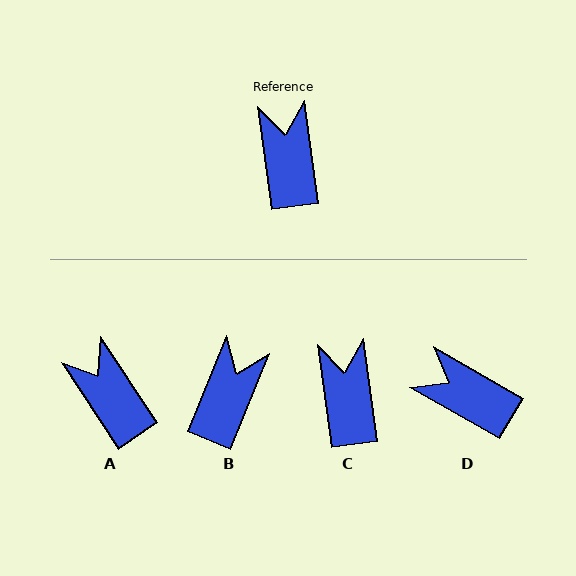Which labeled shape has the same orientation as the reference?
C.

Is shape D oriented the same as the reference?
No, it is off by about 52 degrees.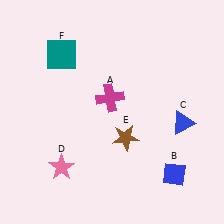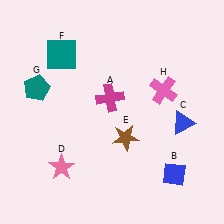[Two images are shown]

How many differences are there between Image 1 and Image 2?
There are 2 differences between the two images.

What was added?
A teal pentagon (G), a pink cross (H) were added in Image 2.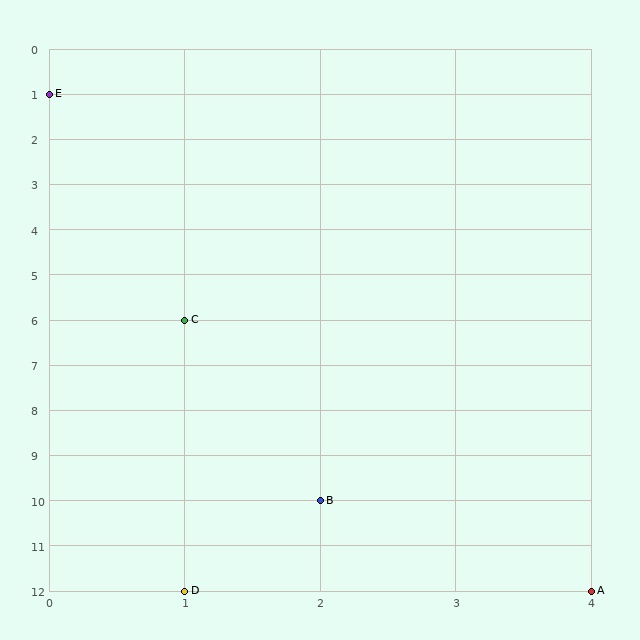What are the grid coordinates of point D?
Point D is at grid coordinates (1, 12).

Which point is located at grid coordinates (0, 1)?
Point E is at (0, 1).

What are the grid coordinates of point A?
Point A is at grid coordinates (4, 12).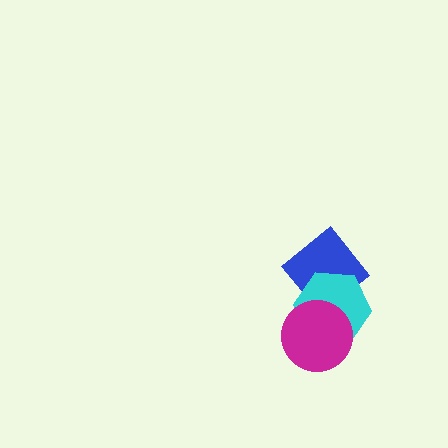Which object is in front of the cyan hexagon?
The magenta circle is in front of the cyan hexagon.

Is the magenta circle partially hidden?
No, no other shape covers it.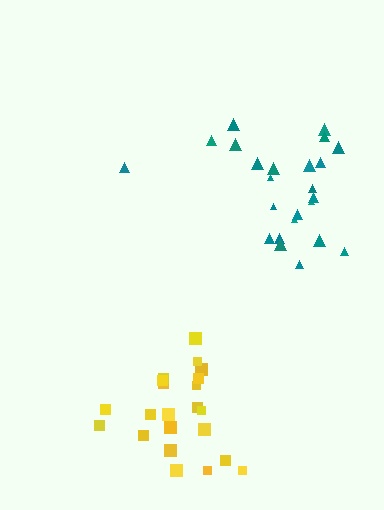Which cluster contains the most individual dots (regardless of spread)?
Teal (24).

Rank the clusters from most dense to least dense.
yellow, teal.